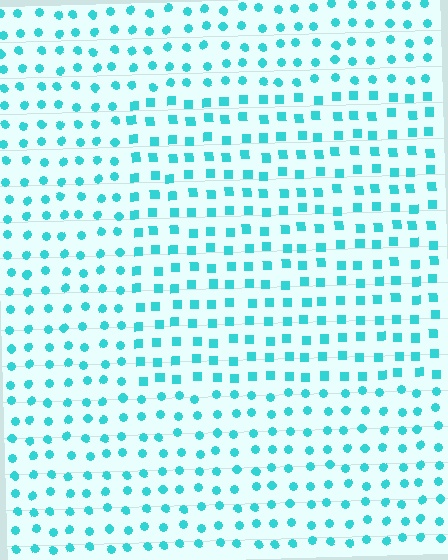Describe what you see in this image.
The image is filled with small cyan elements arranged in a uniform grid. A rectangle-shaped region contains squares, while the surrounding area contains circles. The boundary is defined purely by the change in element shape.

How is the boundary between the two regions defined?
The boundary is defined by a change in element shape: squares inside vs. circles outside. All elements share the same color and spacing.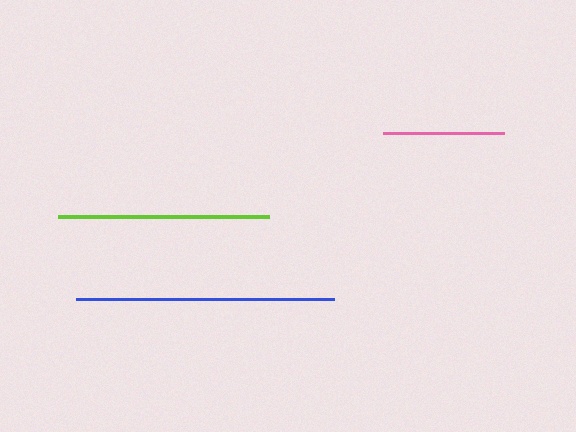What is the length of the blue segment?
The blue segment is approximately 258 pixels long.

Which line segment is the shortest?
The pink line is the shortest at approximately 121 pixels.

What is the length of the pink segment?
The pink segment is approximately 121 pixels long.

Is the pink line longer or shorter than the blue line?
The blue line is longer than the pink line.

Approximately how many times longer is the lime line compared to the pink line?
The lime line is approximately 1.7 times the length of the pink line.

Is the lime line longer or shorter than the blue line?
The blue line is longer than the lime line.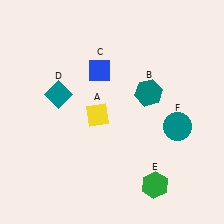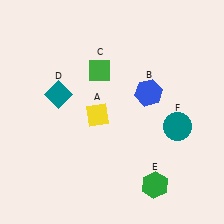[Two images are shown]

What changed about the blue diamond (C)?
In Image 1, C is blue. In Image 2, it changed to green.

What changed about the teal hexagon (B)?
In Image 1, B is teal. In Image 2, it changed to blue.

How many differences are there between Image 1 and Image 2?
There are 2 differences between the two images.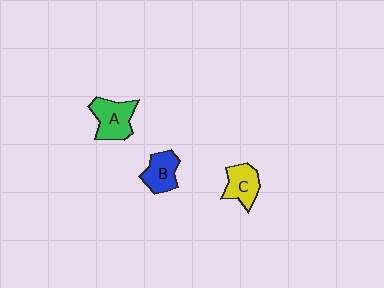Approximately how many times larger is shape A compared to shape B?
Approximately 1.2 times.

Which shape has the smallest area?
Shape C (yellow).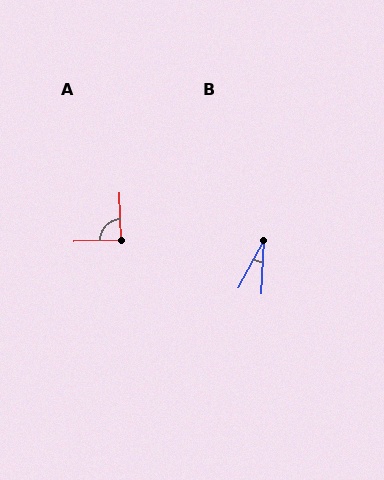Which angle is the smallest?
B, at approximately 25 degrees.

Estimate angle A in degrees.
Approximately 90 degrees.